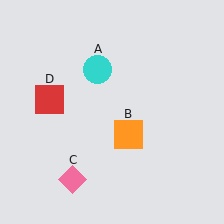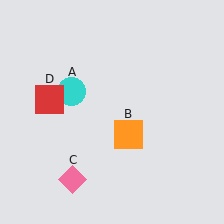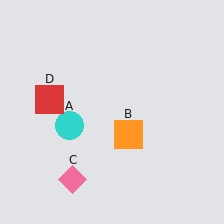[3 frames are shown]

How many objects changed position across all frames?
1 object changed position: cyan circle (object A).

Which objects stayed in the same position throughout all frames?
Orange square (object B) and pink diamond (object C) and red square (object D) remained stationary.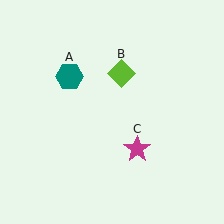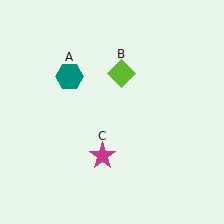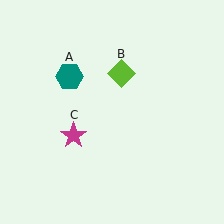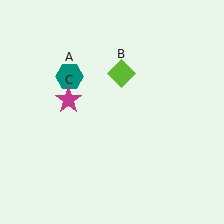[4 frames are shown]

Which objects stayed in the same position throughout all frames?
Teal hexagon (object A) and lime diamond (object B) remained stationary.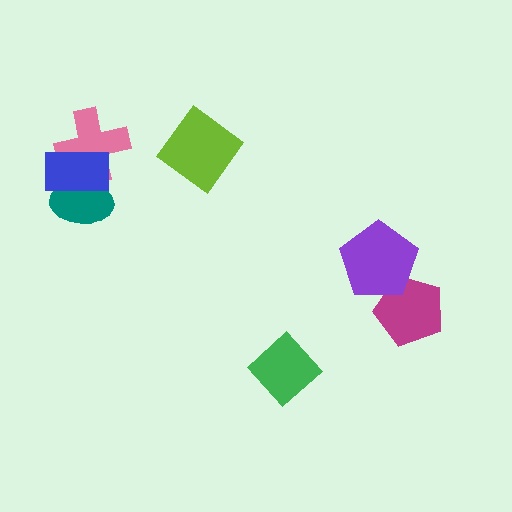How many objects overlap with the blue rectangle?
2 objects overlap with the blue rectangle.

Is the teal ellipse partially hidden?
Yes, it is partially covered by another shape.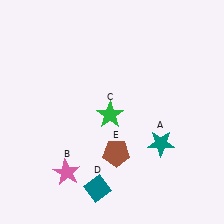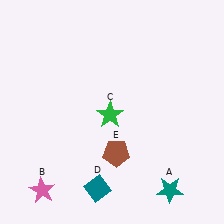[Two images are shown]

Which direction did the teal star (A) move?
The teal star (A) moved down.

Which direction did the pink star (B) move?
The pink star (B) moved left.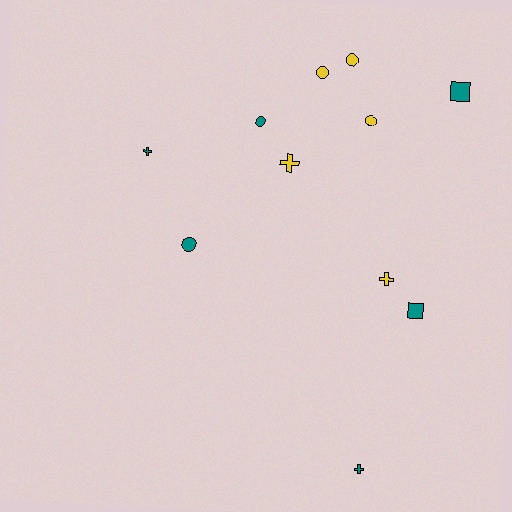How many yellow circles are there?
There are 3 yellow circles.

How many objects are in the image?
There are 11 objects.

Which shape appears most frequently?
Circle, with 5 objects.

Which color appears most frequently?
Teal, with 6 objects.